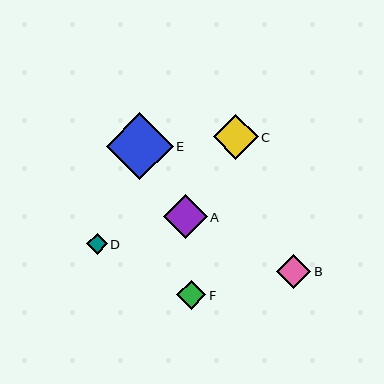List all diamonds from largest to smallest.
From largest to smallest: E, C, A, B, F, D.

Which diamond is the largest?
Diamond E is the largest with a size of approximately 67 pixels.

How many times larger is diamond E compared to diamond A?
Diamond E is approximately 1.5 times the size of diamond A.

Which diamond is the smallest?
Diamond D is the smallest with a size of approximately 21 pixels.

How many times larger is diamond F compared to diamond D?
Diamond F is approximately 1.4 times the size of diamond D.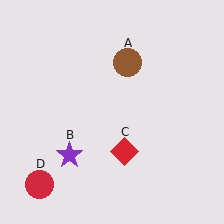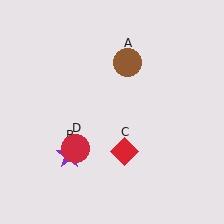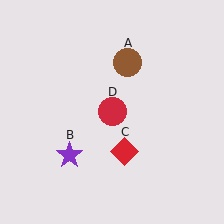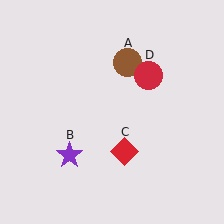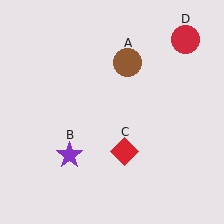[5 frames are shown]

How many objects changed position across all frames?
1 object changed position: red circle (object D).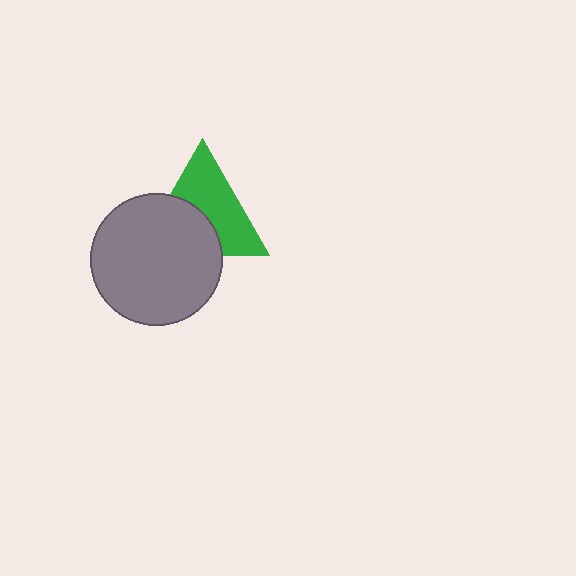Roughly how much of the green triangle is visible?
About half of it is visible (roughly 57%).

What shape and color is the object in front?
The object in front is a gray circle.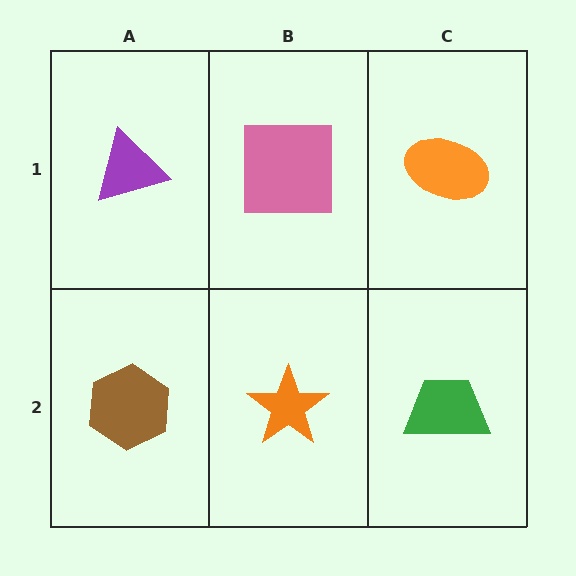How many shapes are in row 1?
3 shapes.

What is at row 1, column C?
An orange ellipse.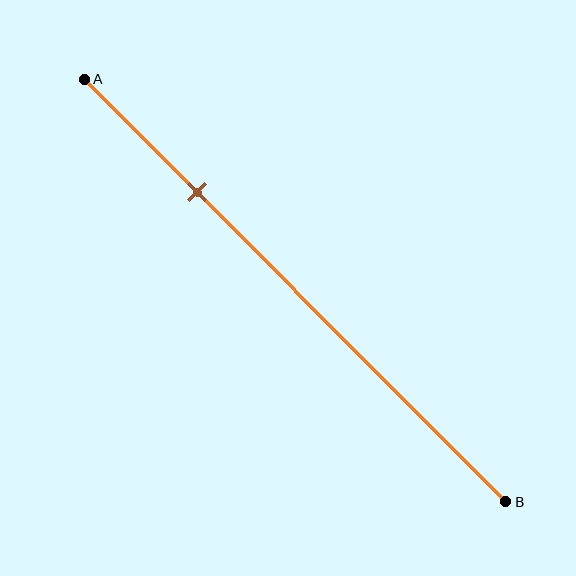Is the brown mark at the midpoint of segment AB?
No, the mark is at about 25% from A, not at the 50% midpoint.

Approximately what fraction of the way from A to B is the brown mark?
The brown mark is approximately 25% of the way from A to B.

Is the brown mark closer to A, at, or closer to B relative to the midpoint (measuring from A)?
The brown mark is closer to point A than the midpoint of segment AB.